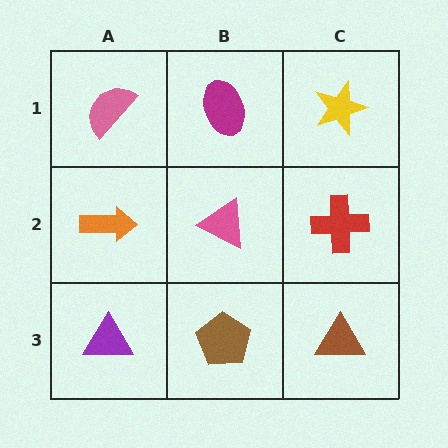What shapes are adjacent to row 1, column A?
An orange arrow (row 2, column A), a magenta ellipse (row 1, column B).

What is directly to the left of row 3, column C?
A brown pentagon.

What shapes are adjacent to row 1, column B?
A pink triangle (row 2, column B), a pink semicircle (row 1, column A), a yellow star (row 1, column C).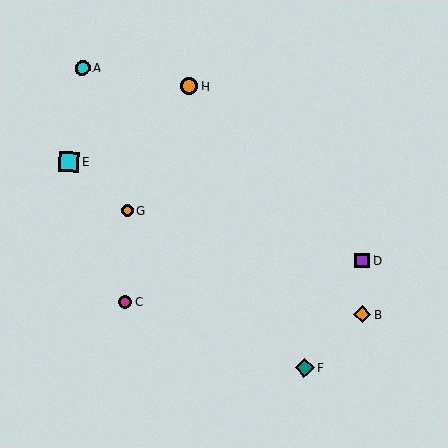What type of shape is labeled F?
Shape F is a teal diamond.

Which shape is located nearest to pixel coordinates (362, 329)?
The orange diamond (labeled B) at (362, 314) is nearest to that location.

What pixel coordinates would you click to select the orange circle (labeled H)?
Click at (189, 86) to select the orange circle H.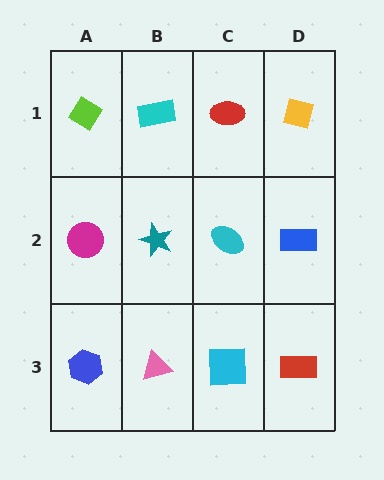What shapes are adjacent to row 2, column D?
A yellow square (row 1, column D), a red rectangle (row 3, column D), a cyan ellipse (row 2, column C).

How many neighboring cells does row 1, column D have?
2.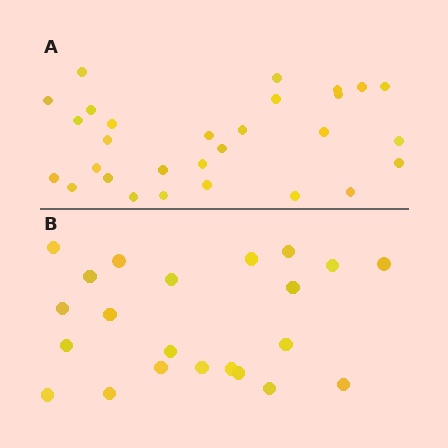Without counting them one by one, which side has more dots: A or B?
Region A (the top region) has more dots.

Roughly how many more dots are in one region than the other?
Region A has roughly 8 or so more dots than region B.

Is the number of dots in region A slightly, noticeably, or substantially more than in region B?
Region A has noticeably more, but not dramatically so. The ratio is roughly 1.3 to 1.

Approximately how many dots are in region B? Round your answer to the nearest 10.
About 20 dots. (The exact count is 22, which rounds to 20.)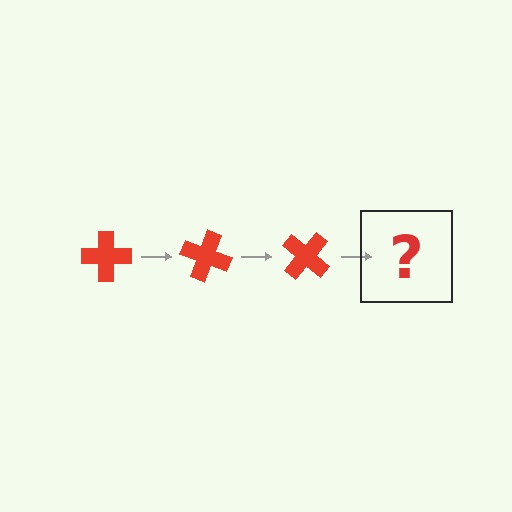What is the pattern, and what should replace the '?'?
The pattern is that the cross rotates 20 degrees each step. The '?' should be a red cross rotated 60 degrees.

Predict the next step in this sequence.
The next step is a red cross rotated 60 degrees.